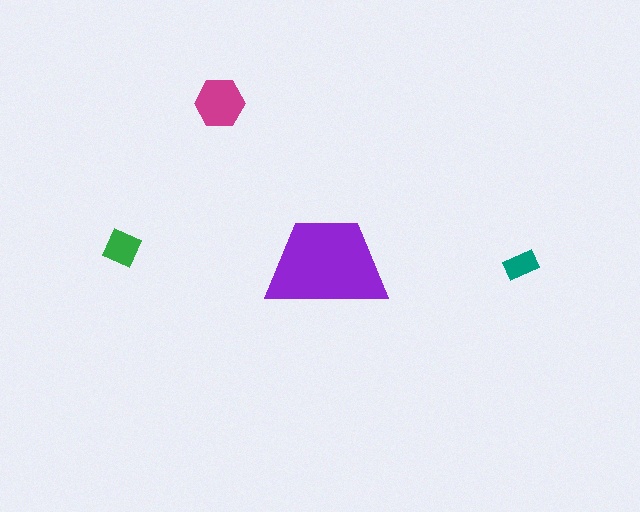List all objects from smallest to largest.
The teal rectangle, the green square, the magenta hexagon, the purple trapezoid.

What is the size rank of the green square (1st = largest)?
3rd.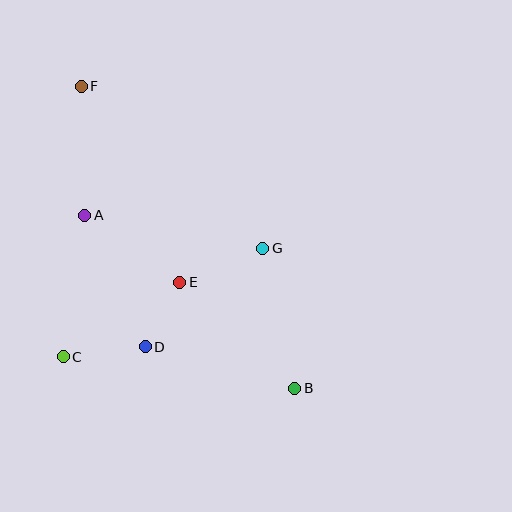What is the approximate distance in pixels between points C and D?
The distance between C and D is approximately 82 pixels.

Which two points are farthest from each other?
Points B and F are farthest from each other.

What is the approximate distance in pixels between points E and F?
The distance between E and F is approximately 220 pixels.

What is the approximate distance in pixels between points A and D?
The distance between A and D is approximately 145 pixels.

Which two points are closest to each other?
Points D and E are closest to each other.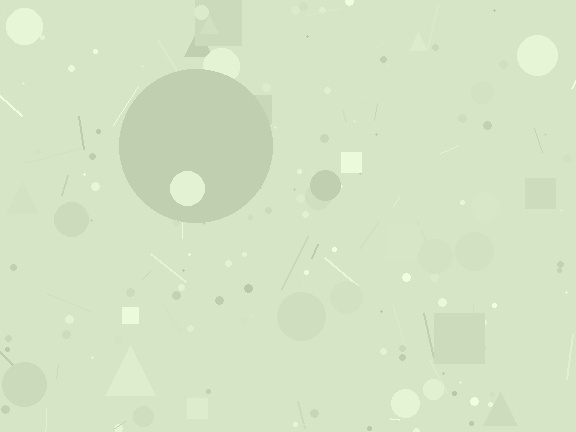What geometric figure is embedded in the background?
A circle is embedded in the background.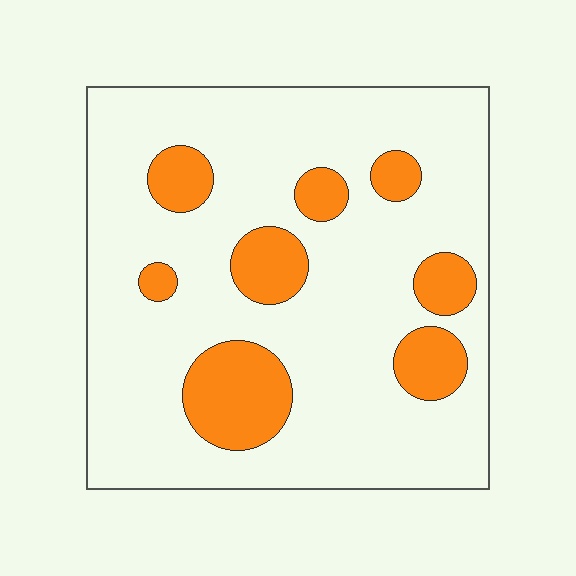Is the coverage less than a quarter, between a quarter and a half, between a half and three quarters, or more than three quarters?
Less than a quarter.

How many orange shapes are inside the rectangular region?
8.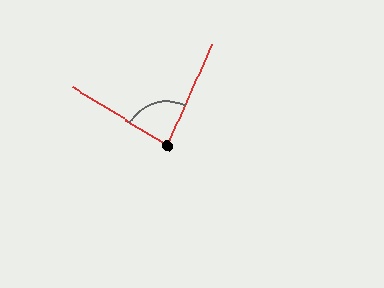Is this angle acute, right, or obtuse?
It is acute.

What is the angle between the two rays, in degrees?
Approximately 83 degrees.